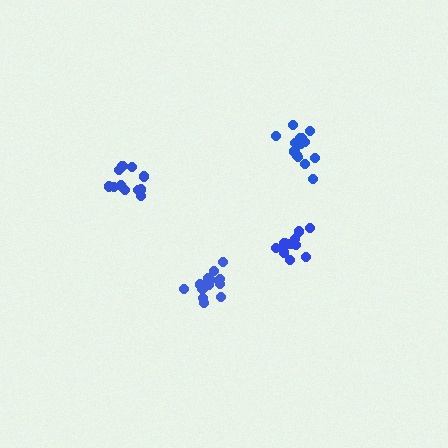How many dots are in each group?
Group 1: 12 dots, Group 2: 14 dots, Group 3: 12 dots, Group 4: 14 dots (52 total).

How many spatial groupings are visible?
There are 4 spatial groupings.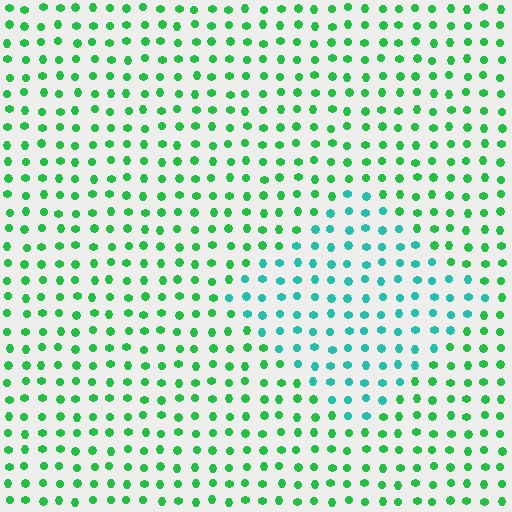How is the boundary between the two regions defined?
The boundary is defined purely by a slight shift in hue (about 39 degrees). Spacing, size, and orientation are identical on both sides.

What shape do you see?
I see a diamond.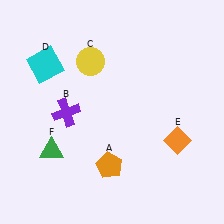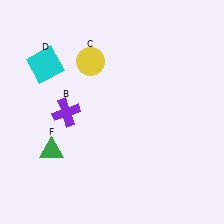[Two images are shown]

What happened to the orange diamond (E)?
The orange diamond (E) was removed in Image 2. It was in the bottom-right area of Image 1.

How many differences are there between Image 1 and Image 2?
There are 2 differences between the two images.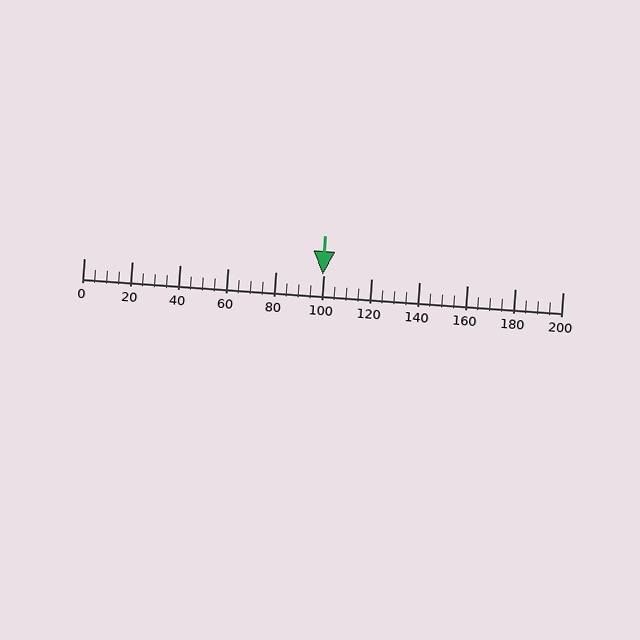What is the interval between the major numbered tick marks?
The major tick marks are spaced 20 units apart.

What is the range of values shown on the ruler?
The ruler shows values from 0 to 200.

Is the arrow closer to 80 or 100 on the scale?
The arrow is closer to 100.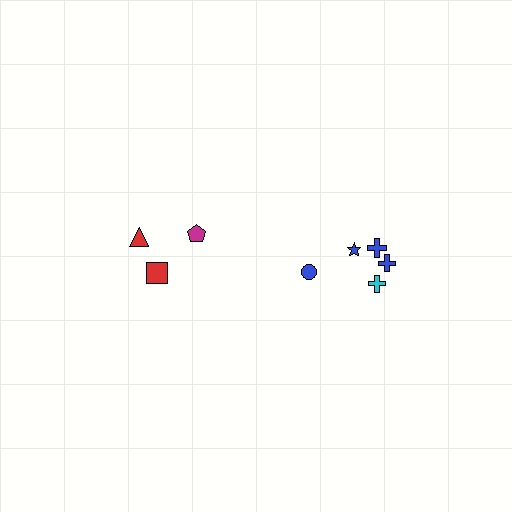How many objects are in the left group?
There are 3 objects.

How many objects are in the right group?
There are 5 objects.